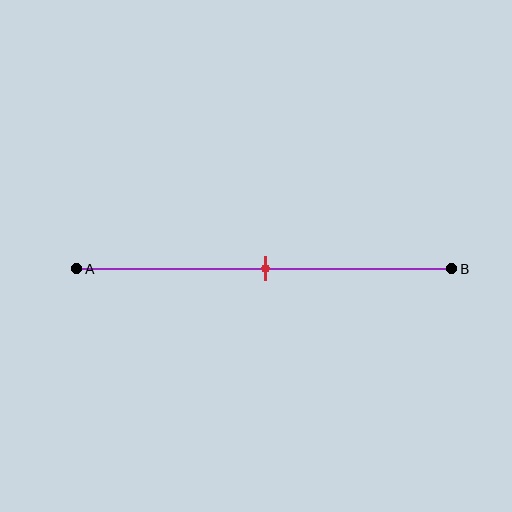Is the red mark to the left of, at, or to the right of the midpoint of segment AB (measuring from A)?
The red mark is approximately at the midpoint of segment AB.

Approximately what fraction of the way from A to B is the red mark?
The red mark is approximately 50% of the way from A to B.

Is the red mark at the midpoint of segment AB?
Yes, the mark is approximately at the midpoint.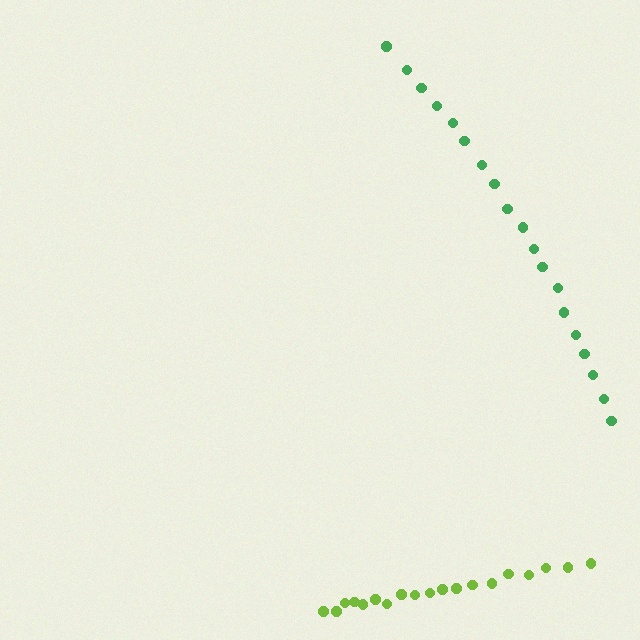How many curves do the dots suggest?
There are 2 distinct paths.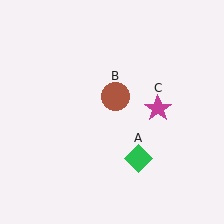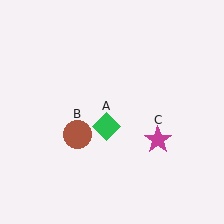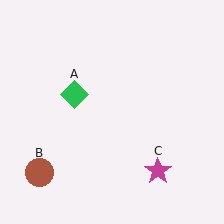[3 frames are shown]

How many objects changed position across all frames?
3 objects changed position: green diamond (object A), brown circle (object B), magenta star (object C).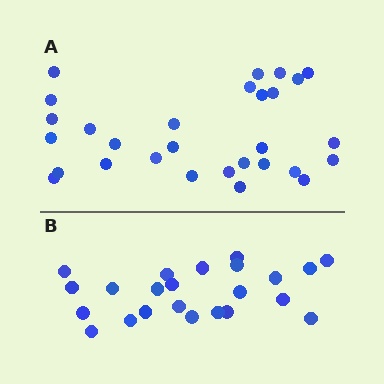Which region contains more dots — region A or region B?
Region A (the top region) has more dots.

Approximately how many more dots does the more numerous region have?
Region A has about 6 more dots than region B.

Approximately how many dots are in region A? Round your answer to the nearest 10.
About 30 dots. (The exact count is 29, which rounds to 30.)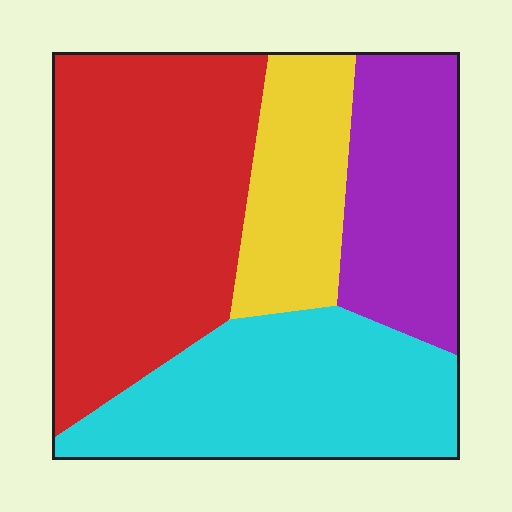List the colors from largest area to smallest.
From largest to smallest: red, cyan, purple, yellow.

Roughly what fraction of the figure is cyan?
Cyan takes up between a quarter and a half of the figure.